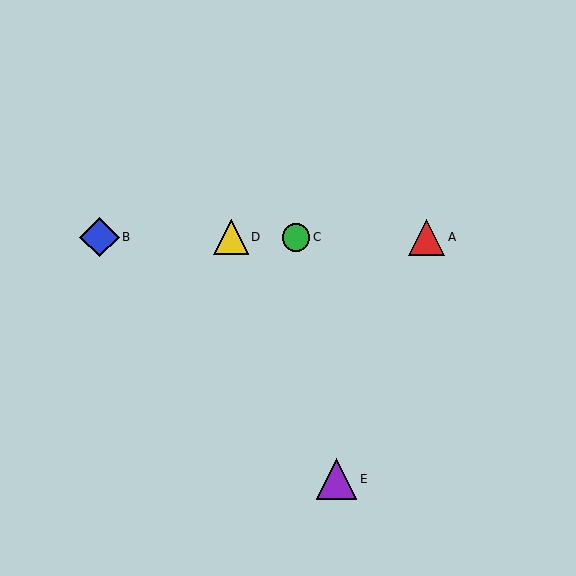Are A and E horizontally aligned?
No, A is at y≈237 and E is at y≈479.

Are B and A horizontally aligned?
Yes, both are at y≈237.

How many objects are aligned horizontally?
4 objects (A, B, C, D) are aligned horizontally.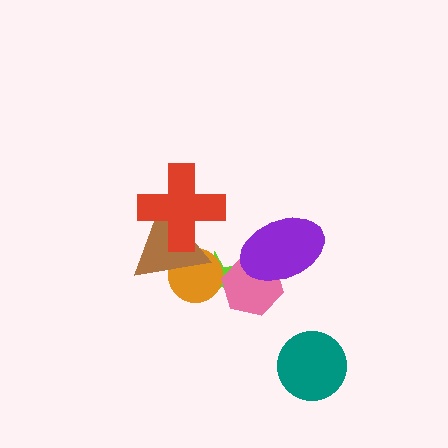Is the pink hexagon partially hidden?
Yes, it is partially covered by another shape.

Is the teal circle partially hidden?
No, no other shape covers it.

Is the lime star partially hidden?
Yes, it is partially covered by another shape.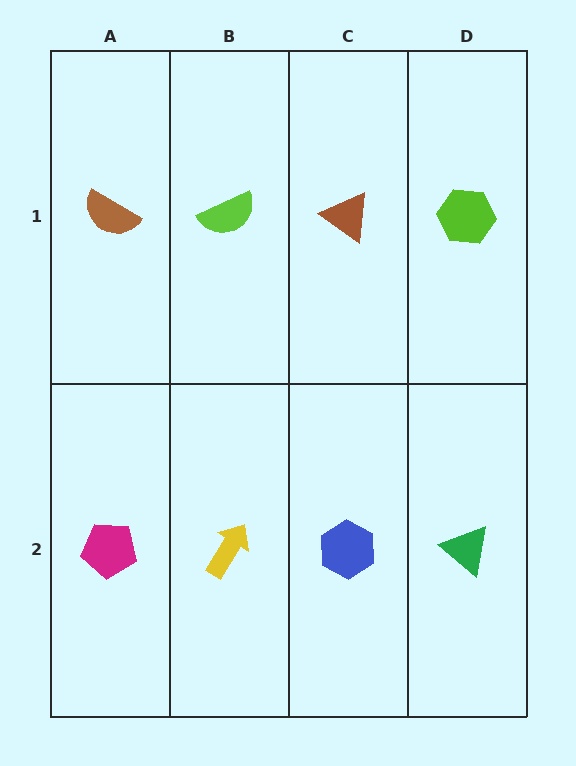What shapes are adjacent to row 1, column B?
A yellow arrow (row 2, column B), a brown semicircle (row 1, column A), a brown triangle (row 1, column C).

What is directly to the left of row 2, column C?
A yellow arrow.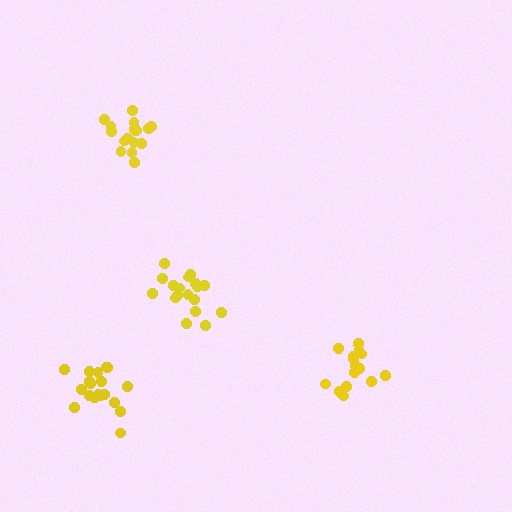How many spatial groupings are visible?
There are 4 spatial groupings.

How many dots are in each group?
Group 1: 15 dots, Group 2: 17 dots, Group 3: 19 dots, Group 4: 18 dots (69 total).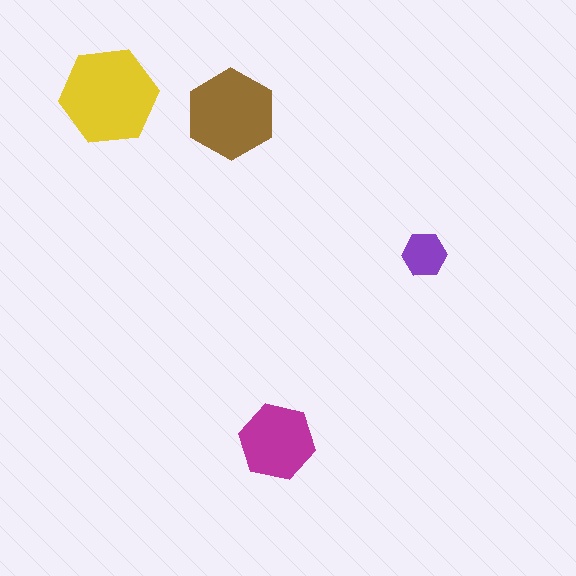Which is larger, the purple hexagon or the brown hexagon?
The brown one.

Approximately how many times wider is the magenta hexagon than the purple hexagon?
About 1.5 times wider.